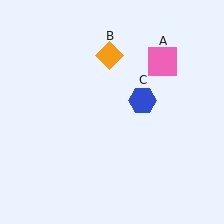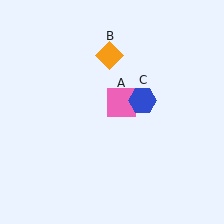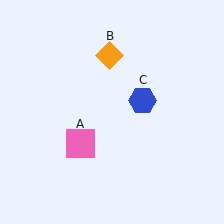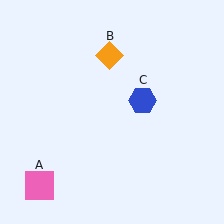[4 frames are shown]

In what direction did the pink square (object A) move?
The pink square (object A) moved down and to the left.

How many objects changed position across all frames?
1 object changed position: pink square (object A).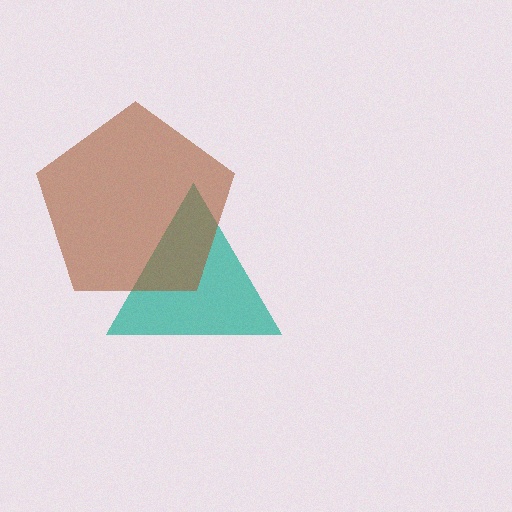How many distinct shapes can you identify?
There are 2 distinct shapes: a teal triangle, a brown pentagon.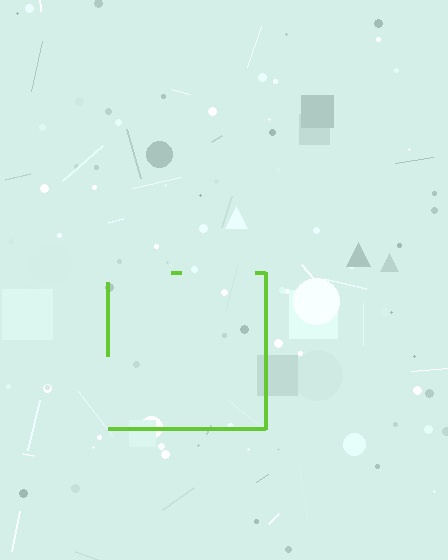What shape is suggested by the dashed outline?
The dashed outline suggests a square.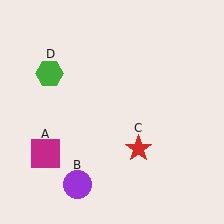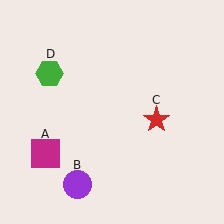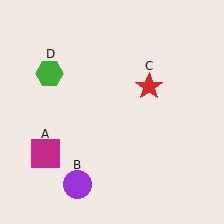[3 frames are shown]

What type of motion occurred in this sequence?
The red star (object C) rotated counterclockwise around the center of the scene.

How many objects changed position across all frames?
1 object changed position: red star (object C).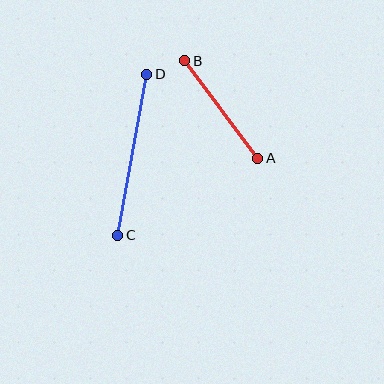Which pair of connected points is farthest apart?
Points C and D are farthest apart.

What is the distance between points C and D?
The distance is approximately 164 pixels.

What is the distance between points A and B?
The distance is approximately 122 pixels.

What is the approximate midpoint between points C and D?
The midpoint is at approximately (132, 155) pixels.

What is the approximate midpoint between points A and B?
The midpoint is at approximately (221, 109) pixels.